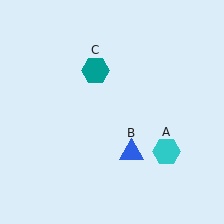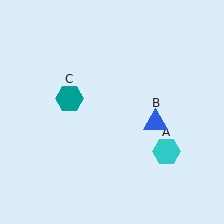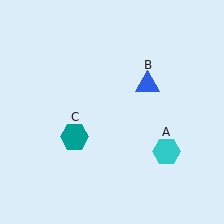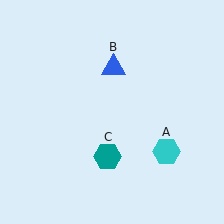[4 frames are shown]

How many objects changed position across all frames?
2 objects changed position: blue triangle (object B), teal hexagon (object C).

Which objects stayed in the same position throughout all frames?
Cyan hexagon (object A) remained stationary.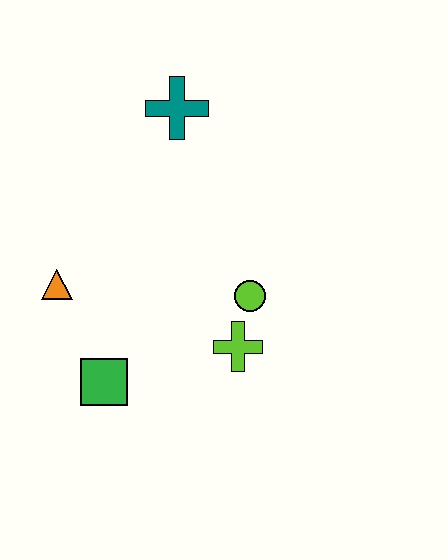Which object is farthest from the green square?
The teal cross is farthest from the green square.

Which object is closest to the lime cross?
The lime circle is closest to the lime cross.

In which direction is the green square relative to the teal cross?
The green square is below the teal cross.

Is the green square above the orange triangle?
No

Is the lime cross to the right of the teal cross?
Yes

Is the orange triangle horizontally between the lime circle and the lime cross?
No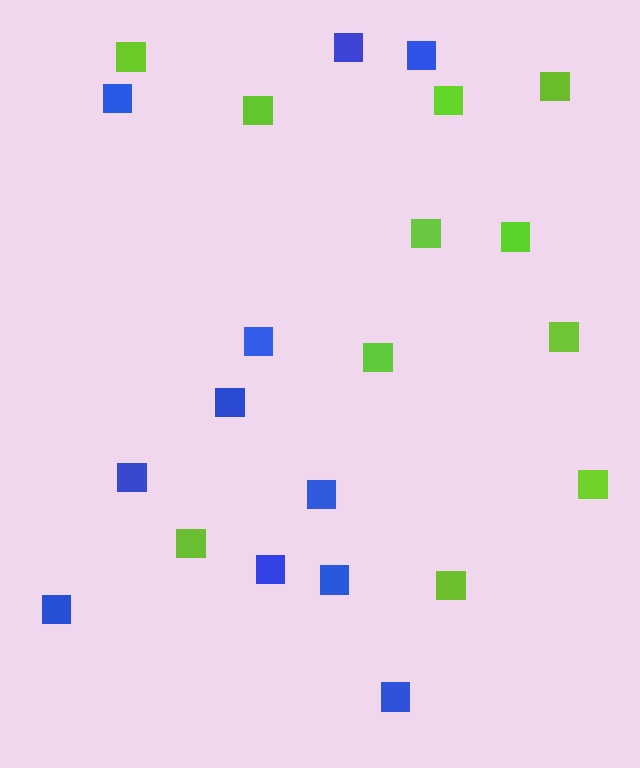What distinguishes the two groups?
There are 2 groups: one group of lime squares (11) and one group of blue squares (11).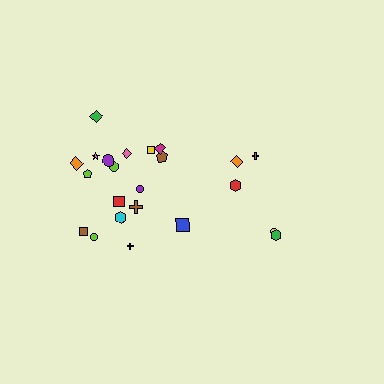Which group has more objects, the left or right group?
The left group.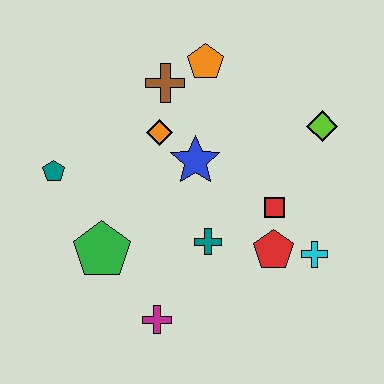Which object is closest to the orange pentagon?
The brown cross is closest to the orange pentagon.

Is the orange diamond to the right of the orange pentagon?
No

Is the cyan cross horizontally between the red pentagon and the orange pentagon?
No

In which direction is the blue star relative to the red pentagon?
The blue star is above the red pentagon.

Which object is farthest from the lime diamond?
The teal pentagon is farthest from the lime diamond.